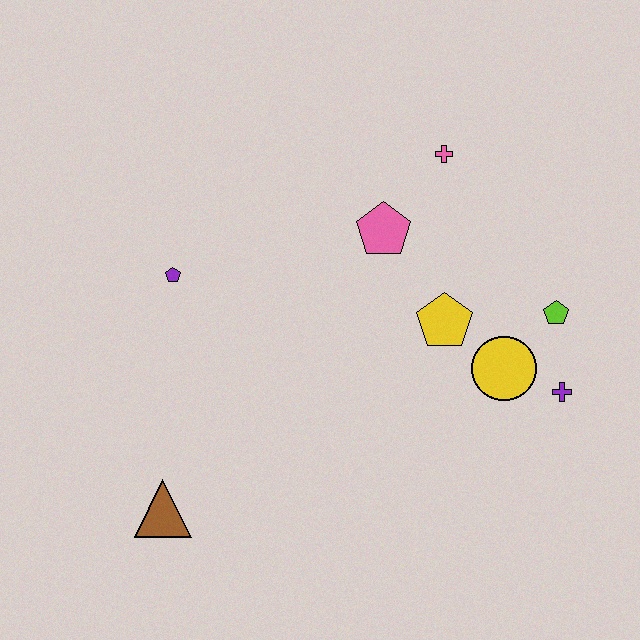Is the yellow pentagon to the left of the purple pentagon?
No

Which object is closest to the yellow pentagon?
The yellow circle is closest to the yellow pentagon.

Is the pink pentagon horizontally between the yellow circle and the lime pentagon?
No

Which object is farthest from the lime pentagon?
The brown triangle is farthest from the lime pentagon.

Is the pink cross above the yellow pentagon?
Yes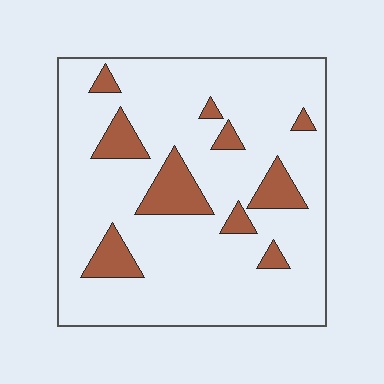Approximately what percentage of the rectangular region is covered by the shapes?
Approximately 15%.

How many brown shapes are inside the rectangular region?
10.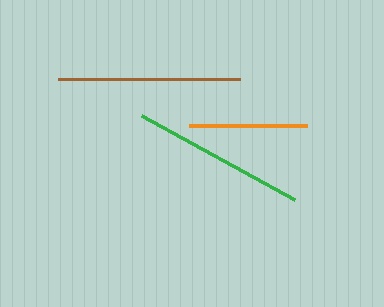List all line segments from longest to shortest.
From longest to shortest: brown, green, orange.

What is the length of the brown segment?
The brown segment is approximately 182 pixels long.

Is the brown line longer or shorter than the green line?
The brown line is longer than the green line.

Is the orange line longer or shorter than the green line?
The green line is longer than the orange line.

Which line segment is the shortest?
The orange line is the shortest at approximately 118 pixels.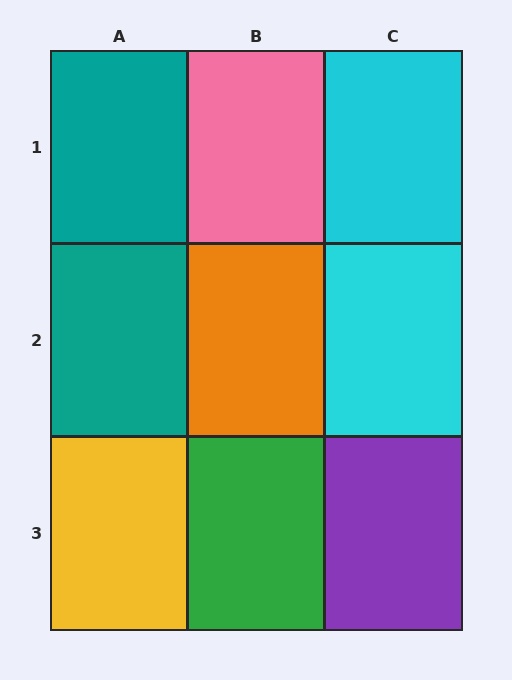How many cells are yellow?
1 cell is yellow.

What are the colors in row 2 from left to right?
Teal, orange, cyan.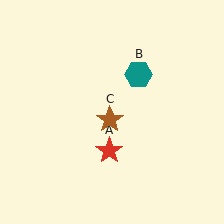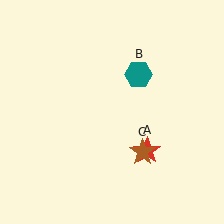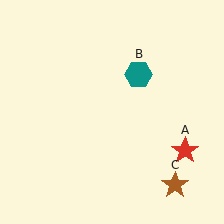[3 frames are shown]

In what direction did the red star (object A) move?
The red star (object A) moved right.